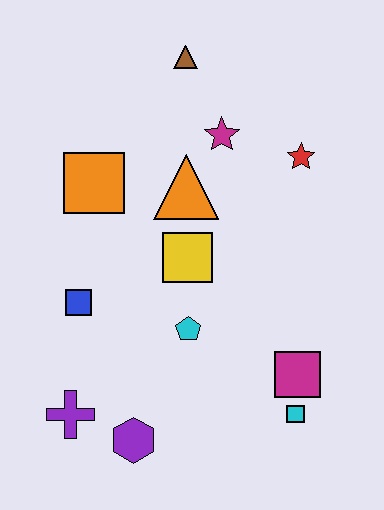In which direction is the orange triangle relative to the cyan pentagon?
The orange triangle is above the cyan pentagon.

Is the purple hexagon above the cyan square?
No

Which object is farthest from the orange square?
The cyan square is farthest from the orange square.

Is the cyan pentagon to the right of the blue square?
Yes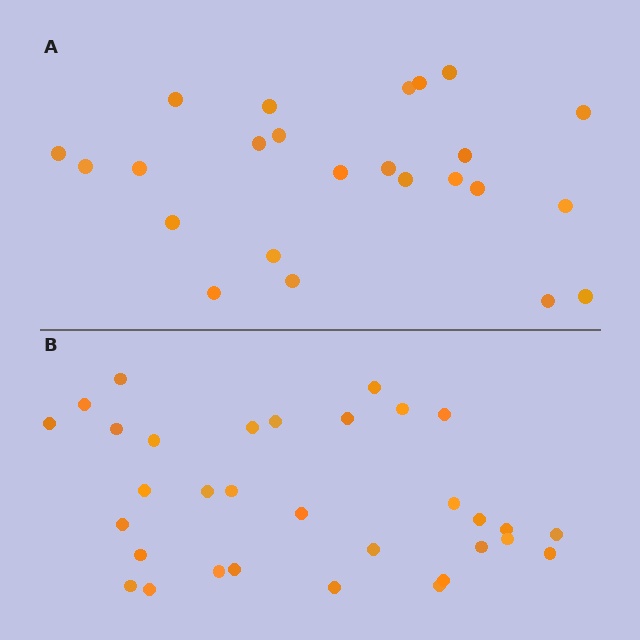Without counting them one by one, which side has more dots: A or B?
Region B (the bottom region) has more dots.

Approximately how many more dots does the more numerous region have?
Region B has roughly 8 or so more dots than region A.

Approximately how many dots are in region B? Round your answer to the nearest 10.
About 30 dots. (The exact count is 32, which rounds to 30.)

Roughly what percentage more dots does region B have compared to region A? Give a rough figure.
About 35% more.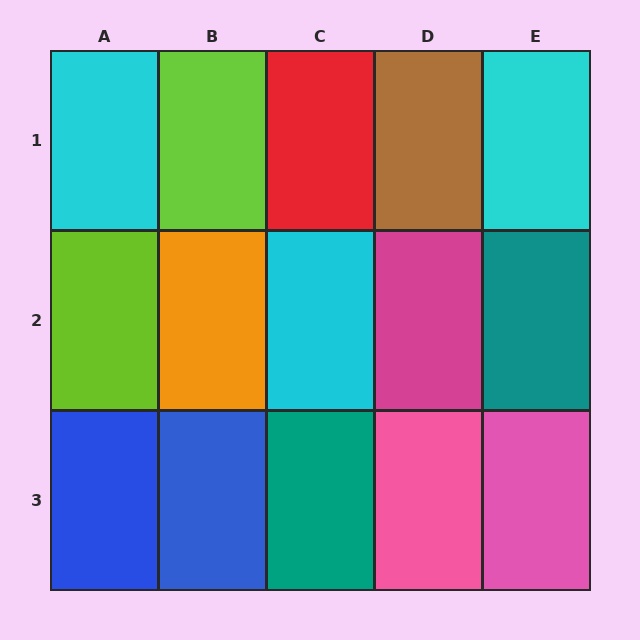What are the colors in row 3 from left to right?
Blue, blue, teal, pink, pink.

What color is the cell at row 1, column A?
Cyan.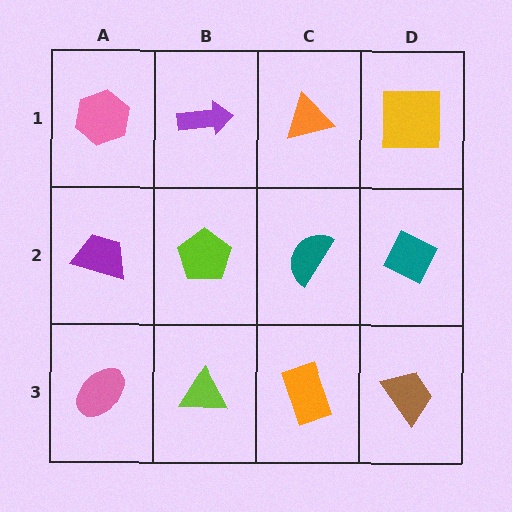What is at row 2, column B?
A lime pentagon.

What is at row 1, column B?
A purple arrow.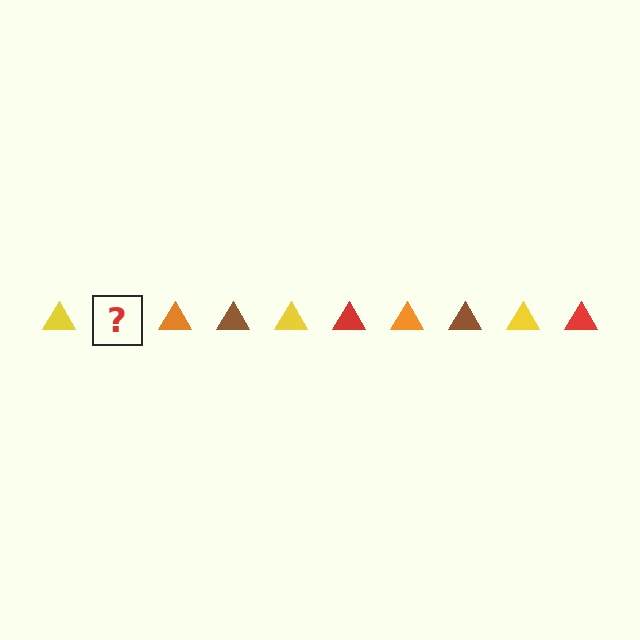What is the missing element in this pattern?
The missing element is a red triangle.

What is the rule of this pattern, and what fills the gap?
The rule is that the pattern cycles through yellow, red, orange, brown triangles. The gap should be filled with a red triangle.